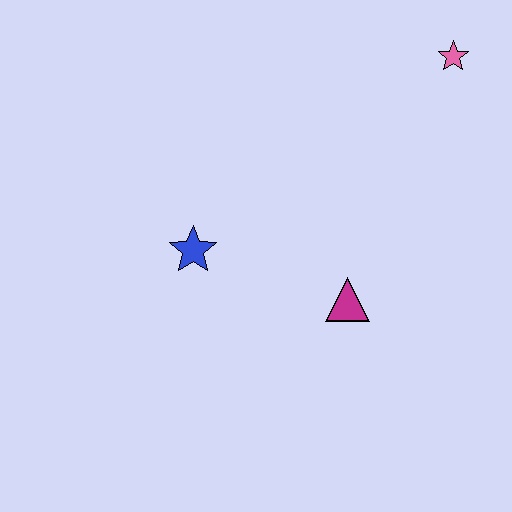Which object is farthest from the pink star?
The blue star is farthest from the pink star.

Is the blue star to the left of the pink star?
Yes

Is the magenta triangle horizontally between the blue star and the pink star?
Yes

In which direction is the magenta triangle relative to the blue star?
The magenta triangle is to the right of the blue star.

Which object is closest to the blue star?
The magenta triangle is closest to the blue star.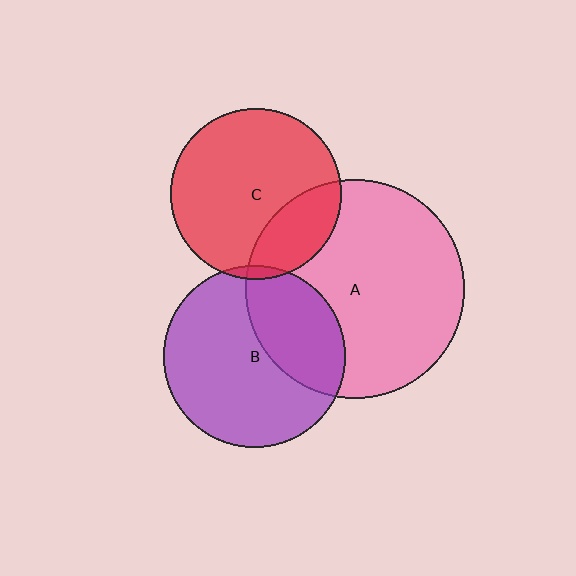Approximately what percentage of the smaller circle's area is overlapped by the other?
Approximately 25%.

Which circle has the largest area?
Circle A (pink).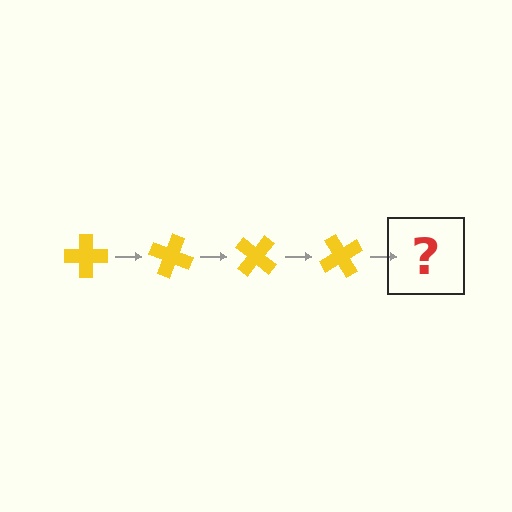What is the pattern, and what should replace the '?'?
The pattern is that the cross rotates 20 degrees each step. The '?' should be a yellow cross rotated 80 degrees.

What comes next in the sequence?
The next element should be a yellow cross rotated 80 degrees.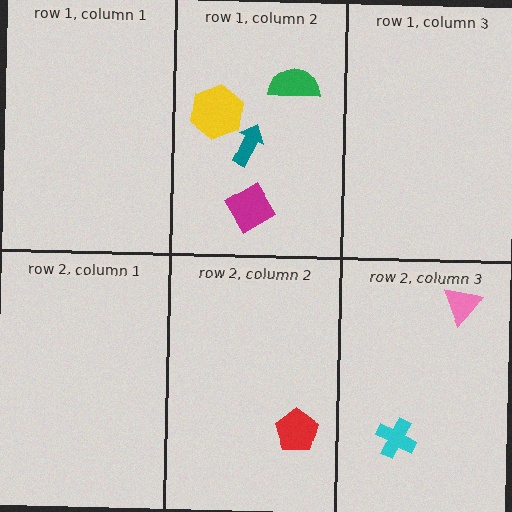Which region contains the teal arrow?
The row 1, column 2 region.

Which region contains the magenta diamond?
The row 1, column 2 region.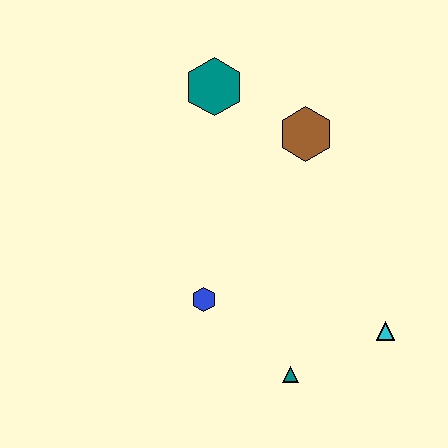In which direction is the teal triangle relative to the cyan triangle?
The teal triangle is to the left of the cyan triangle.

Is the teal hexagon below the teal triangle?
No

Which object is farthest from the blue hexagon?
The teal hexagon is farthest from the blue hexagon.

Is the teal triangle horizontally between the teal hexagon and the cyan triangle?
Yes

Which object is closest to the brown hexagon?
The teal hexagon is closest to the brown hexagon.